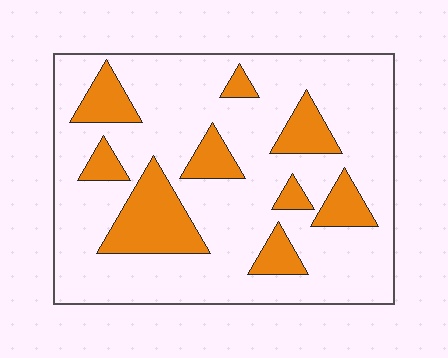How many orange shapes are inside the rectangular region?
9.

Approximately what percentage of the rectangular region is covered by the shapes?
Approximately 20%.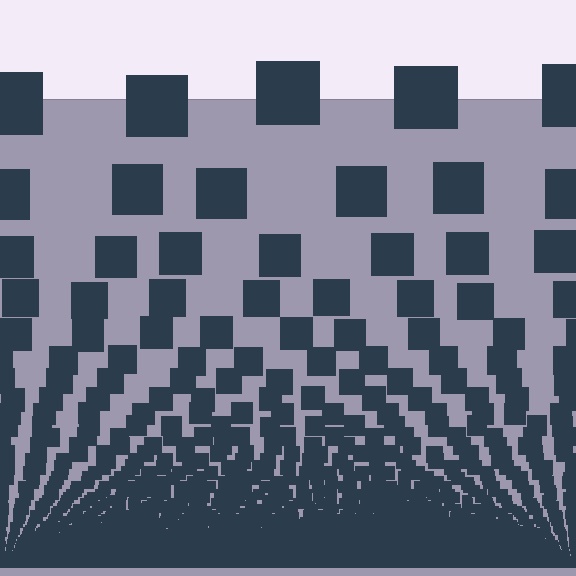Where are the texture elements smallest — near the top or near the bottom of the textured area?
Near the bottom.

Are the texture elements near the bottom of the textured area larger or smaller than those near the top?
Smaller. The gradient is inverted — elements near the bottom are smaller and denser.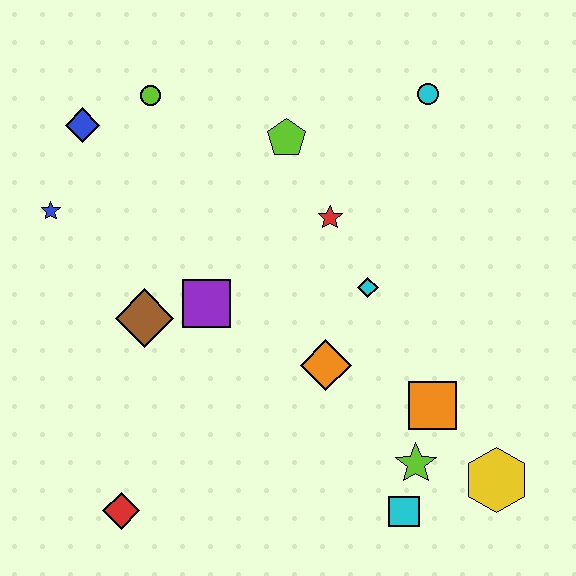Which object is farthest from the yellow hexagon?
The blue diamond is farthest from the yellow hexagon.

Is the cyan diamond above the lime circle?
No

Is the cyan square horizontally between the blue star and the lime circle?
No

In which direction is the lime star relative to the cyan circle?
The lime star is below the cyan circle.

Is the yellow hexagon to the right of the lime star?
Yes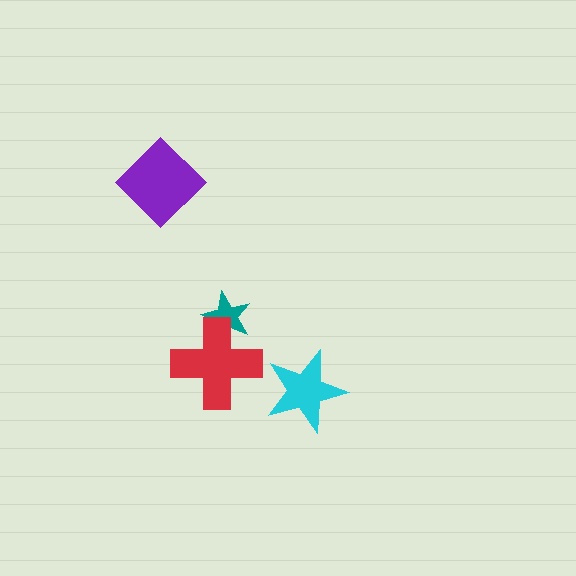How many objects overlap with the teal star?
1 object overlaps with the teal star.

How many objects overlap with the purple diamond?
0 objects overlap with the purple diamond.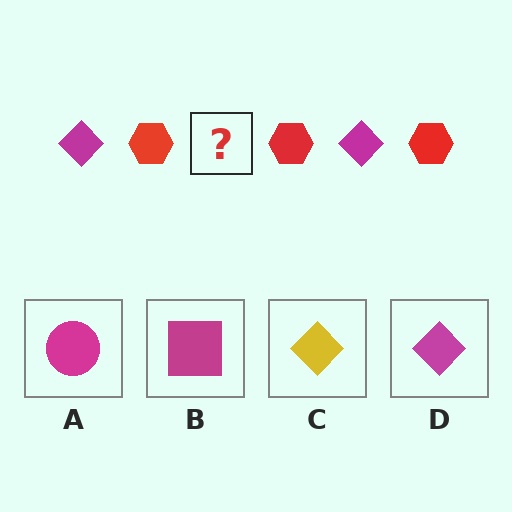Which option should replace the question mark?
Option D.